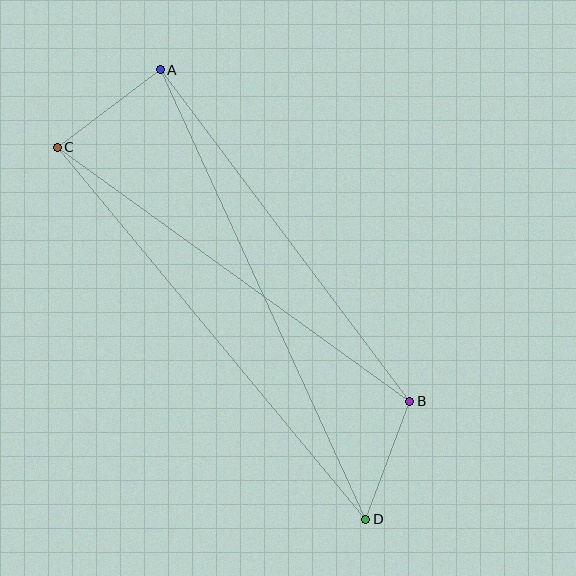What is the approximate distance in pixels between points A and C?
The distance between A and C is approximately 129 pixels.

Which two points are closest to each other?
Points B and D are closest to each other.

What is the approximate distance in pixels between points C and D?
The distance between C and D is approximately 483 pixels.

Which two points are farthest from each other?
Points A and D are farthest from each other.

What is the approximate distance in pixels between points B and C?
The distance between B and C is approximately 434 pixels.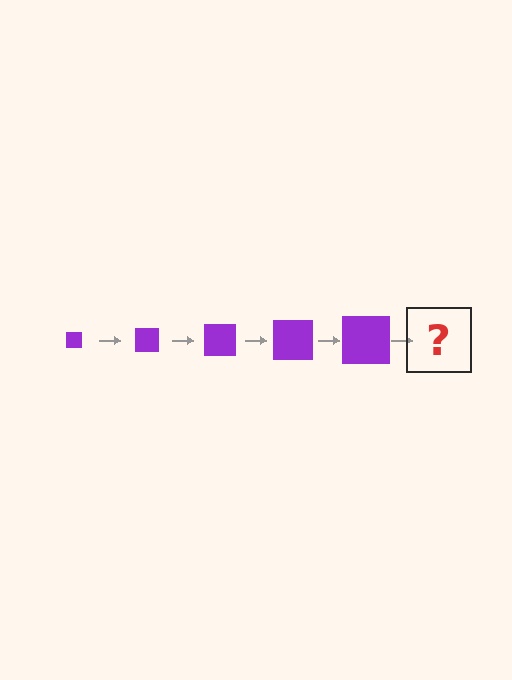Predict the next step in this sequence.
The next step is a purple square, larger than the previous one.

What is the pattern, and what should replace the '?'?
The pattern is that the square gets progressively larger each step. The '?' should be a purple square, larger than the previous one.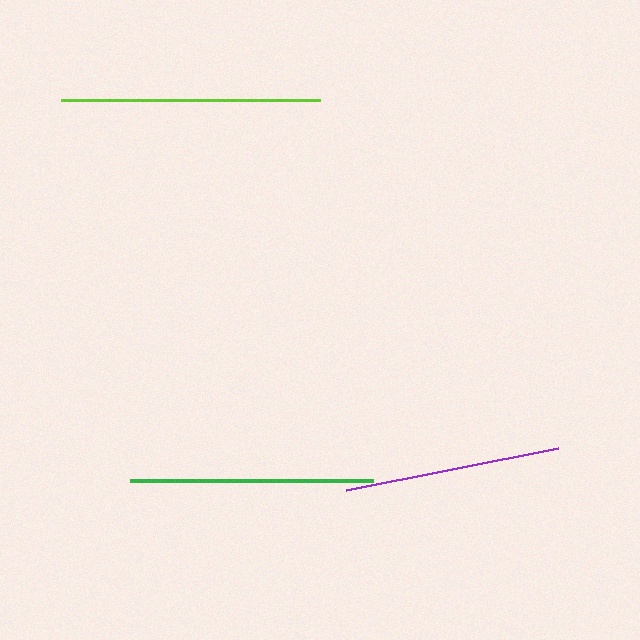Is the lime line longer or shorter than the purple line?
The lime line is longer than the purple line.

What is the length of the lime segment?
The lime segment is approximately 259 pixels long.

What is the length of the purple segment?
The purple segment is approximately 216 pixels long.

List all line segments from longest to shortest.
From longest to shortest: lime, green, purple.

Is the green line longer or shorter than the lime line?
The lime line is longer than the green line.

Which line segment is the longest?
The lime line is the longest at approximately 259 pixels.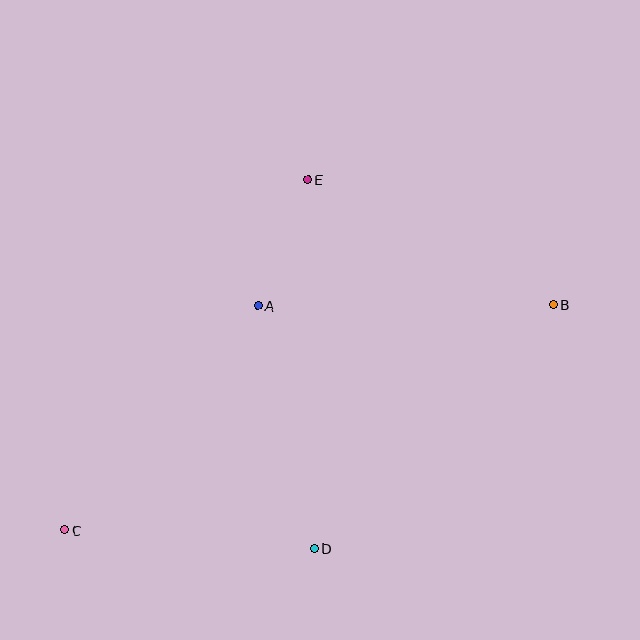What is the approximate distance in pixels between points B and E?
The distance between B and E is approximately 276 pixels.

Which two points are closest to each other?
Points A and E are closest to each other.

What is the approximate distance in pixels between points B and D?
The distance between B and D is approximately 342 pixels.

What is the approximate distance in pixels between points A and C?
The distance between A and C is approximately 296 pixels.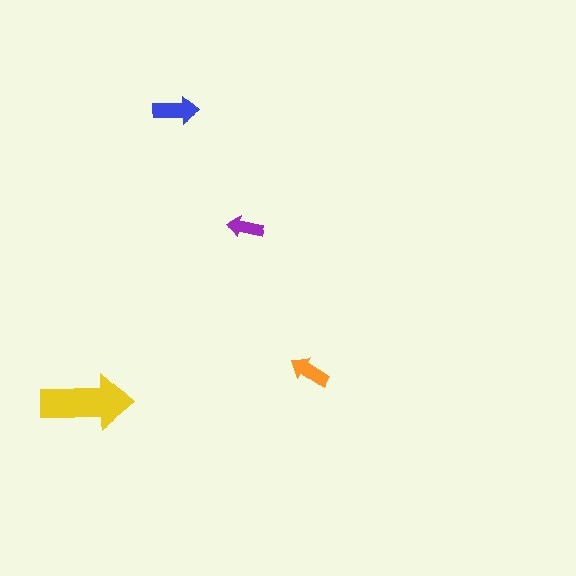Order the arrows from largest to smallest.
the yellow one, the blue one, the orange one, the purple one.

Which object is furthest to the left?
The yellow arrow is leftmost.